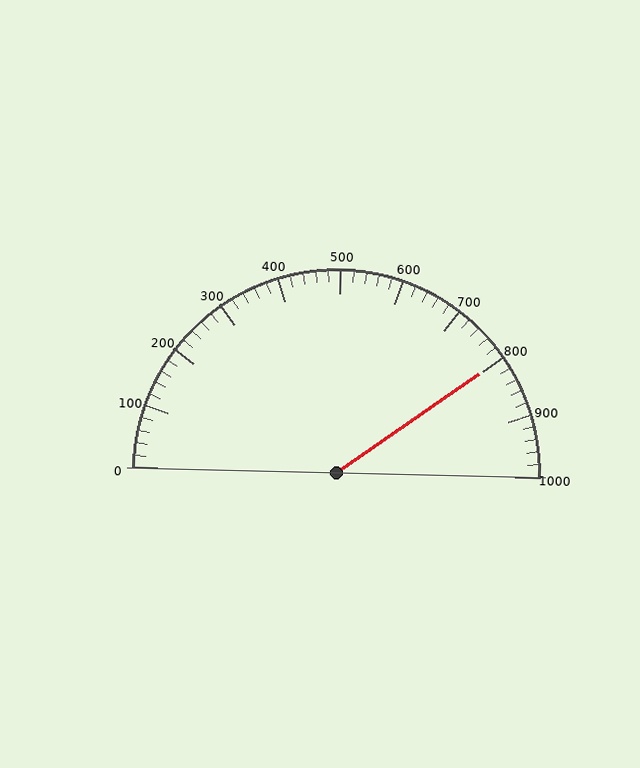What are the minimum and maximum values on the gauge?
The gauge ranges from 0 to 1000.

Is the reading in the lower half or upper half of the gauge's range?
The reading is in the upper half of the range (0 to 1000).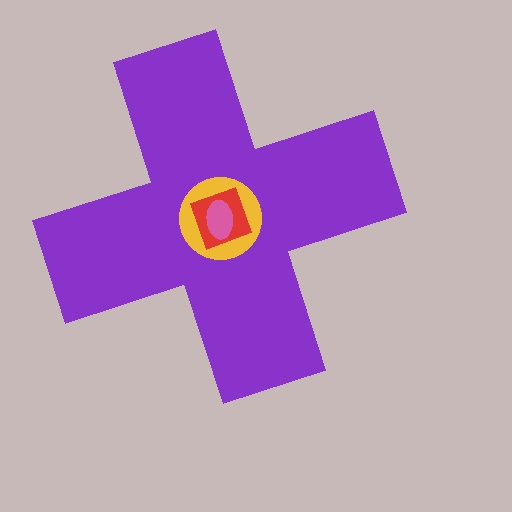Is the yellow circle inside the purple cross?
Yes.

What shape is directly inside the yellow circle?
The red diamond.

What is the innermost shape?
The pink ellipse.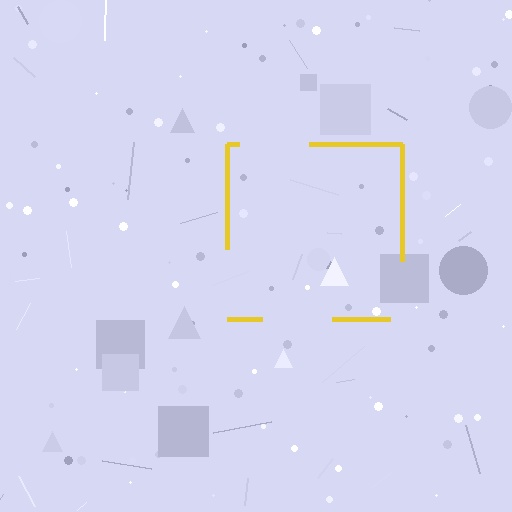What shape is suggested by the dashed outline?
The dashed outline suggests a square.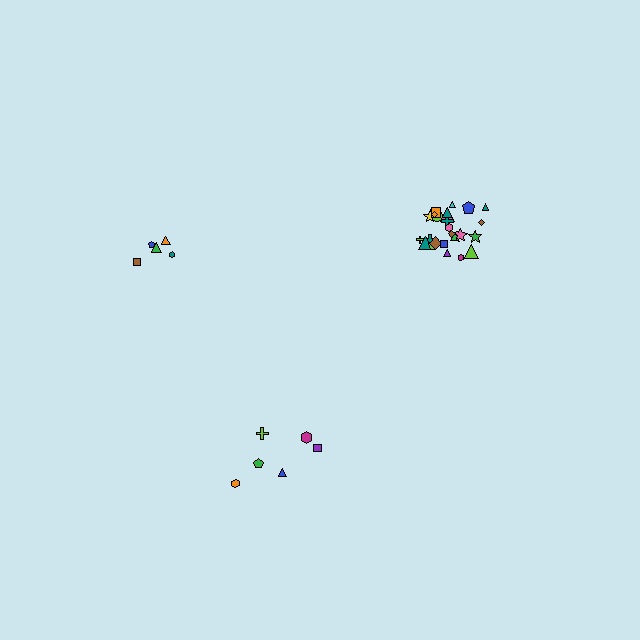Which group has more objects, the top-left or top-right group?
The top-right group.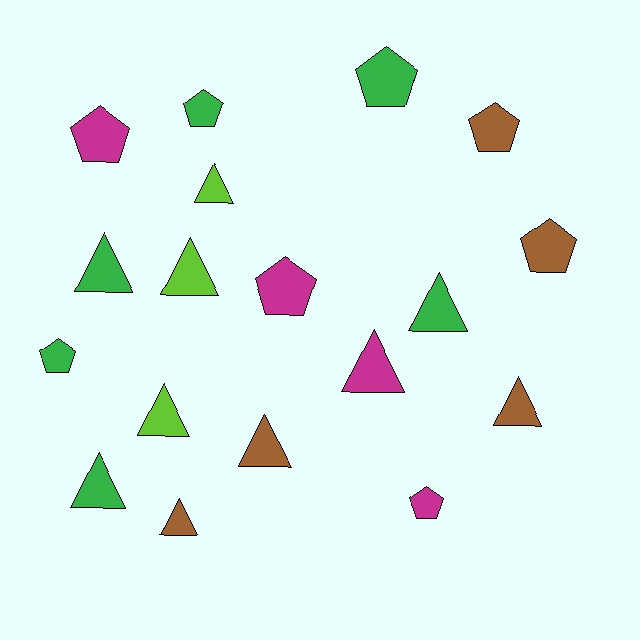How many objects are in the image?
There are 18 objects.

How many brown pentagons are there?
There are 2 brown pentagons.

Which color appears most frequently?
Green, with 6 objects.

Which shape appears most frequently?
Triangle, with 10 objects.